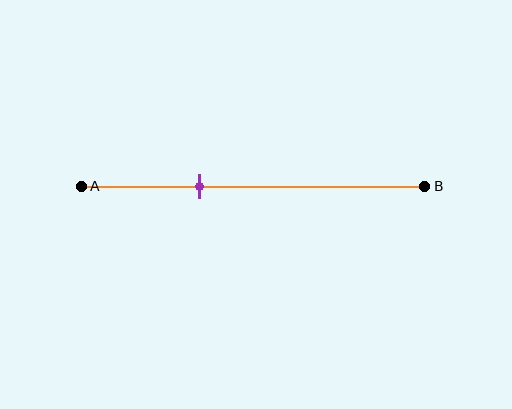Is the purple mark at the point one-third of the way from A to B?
Yes, the mark is approximately at the one-third point.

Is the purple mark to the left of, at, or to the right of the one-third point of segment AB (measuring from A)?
The purple mark is approximately at the one-third point of segment AB.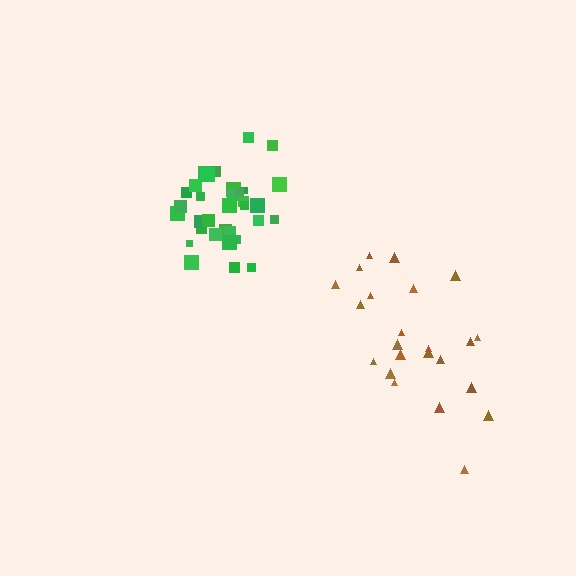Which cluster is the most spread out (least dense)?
Brown.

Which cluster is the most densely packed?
Green.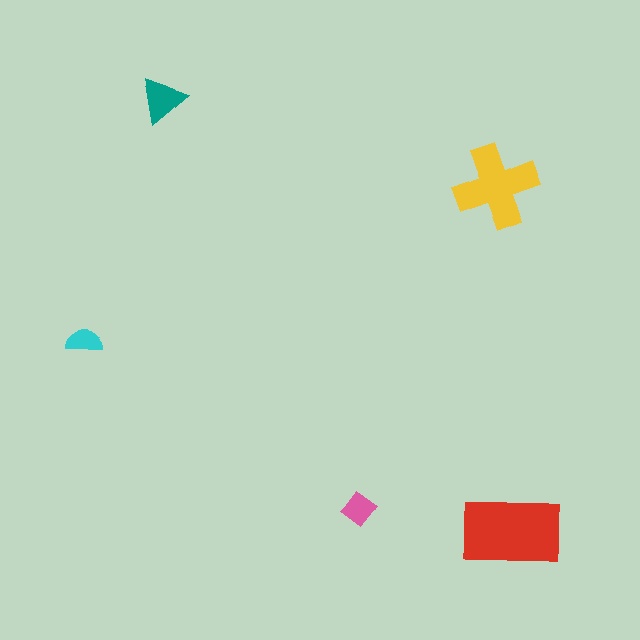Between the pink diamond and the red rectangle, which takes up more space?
The red rectangle.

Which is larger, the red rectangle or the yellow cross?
The red rectangle.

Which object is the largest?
The red rectangle.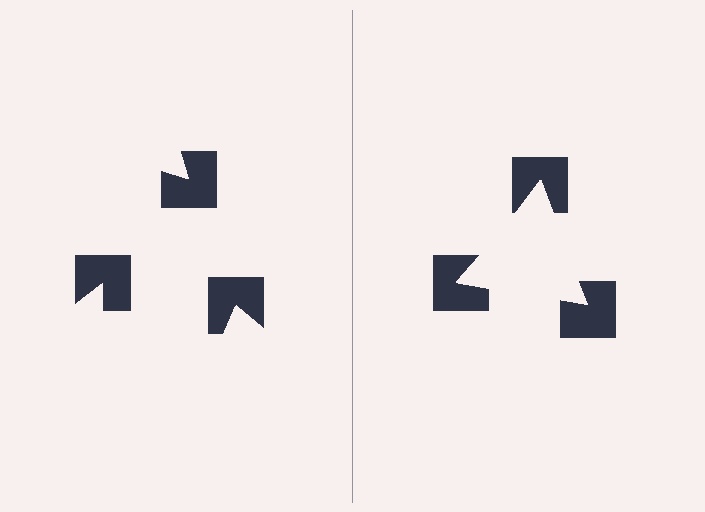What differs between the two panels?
The notched squares are positioned identically on both sides; only the wedge orientations differ. On the right they align to a triangle; on the left they are misaligned.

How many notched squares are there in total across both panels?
6 — 3 on each side.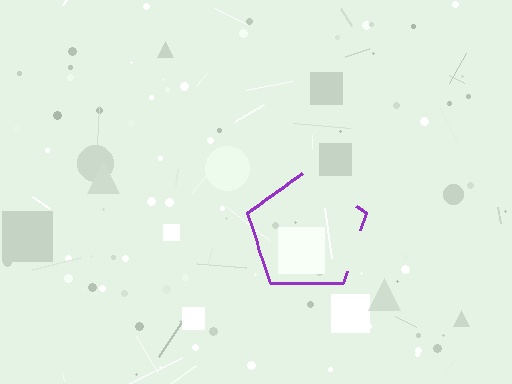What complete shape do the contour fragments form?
The contour fragments form a pentagon.